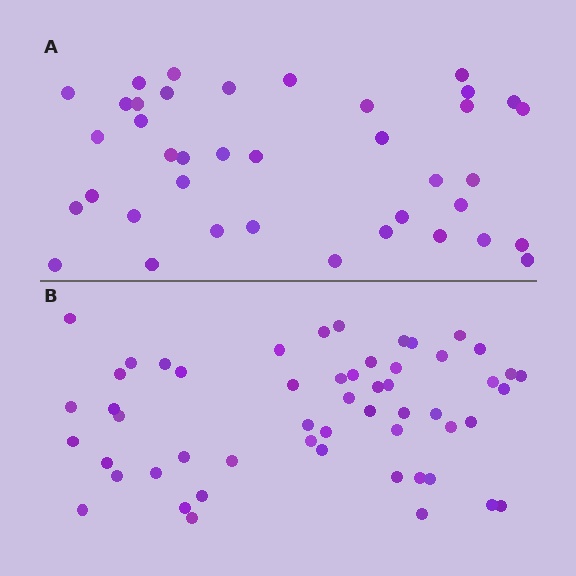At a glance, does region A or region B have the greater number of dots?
Region B (the bottom region) has more dots.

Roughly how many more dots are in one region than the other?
Region B has approximately 15 more dots than region A.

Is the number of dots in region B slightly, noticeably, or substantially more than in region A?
Region B has noticeably more, but not dramatically so. The ratio is roughly 1.4 to 1.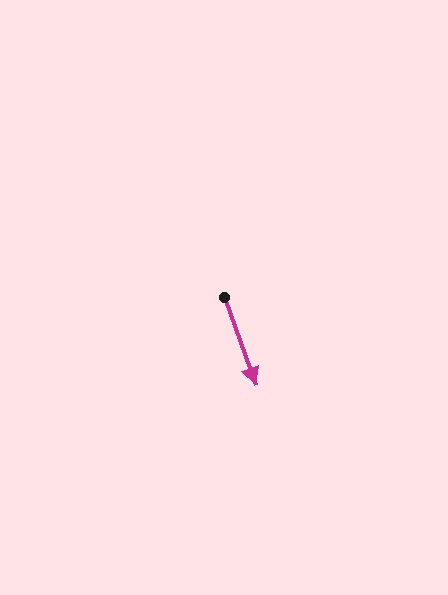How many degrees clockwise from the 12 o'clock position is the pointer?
Approximately 160 degrees.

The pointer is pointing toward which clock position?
Roughly 5 o'clock.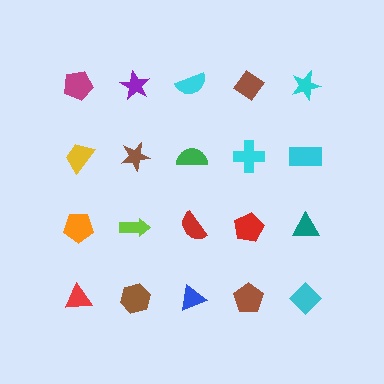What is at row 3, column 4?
A red pentagon.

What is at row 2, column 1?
A yellow trapezoid.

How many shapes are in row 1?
5 shapes.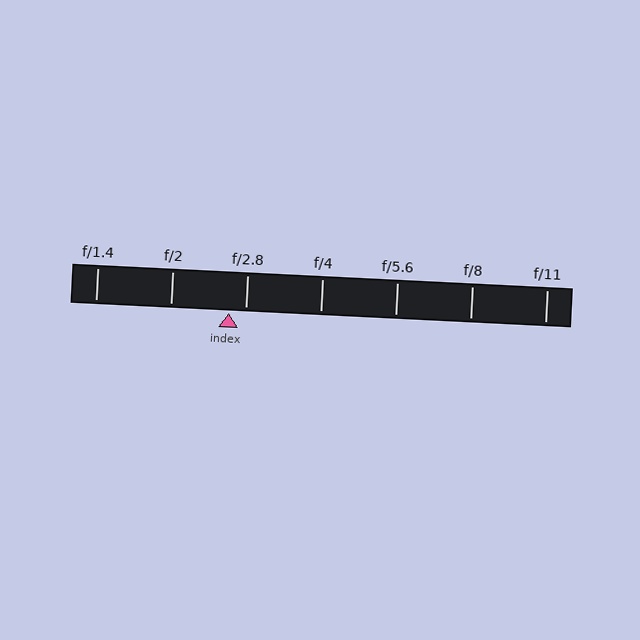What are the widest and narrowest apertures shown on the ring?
The widest aperture shown is f/1.4 and the narrowest is f/11.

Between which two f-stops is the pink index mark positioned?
The index mark is between f/2 and f/2.8.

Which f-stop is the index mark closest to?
The index mark is closest to f/2.8.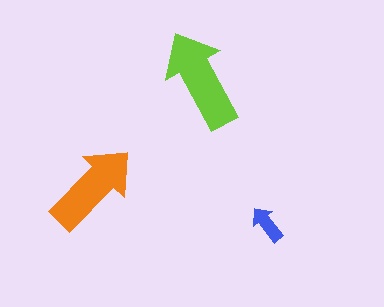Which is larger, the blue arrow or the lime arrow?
The lime one.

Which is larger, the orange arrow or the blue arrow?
The orange one.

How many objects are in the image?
There are 3 objects in the image.